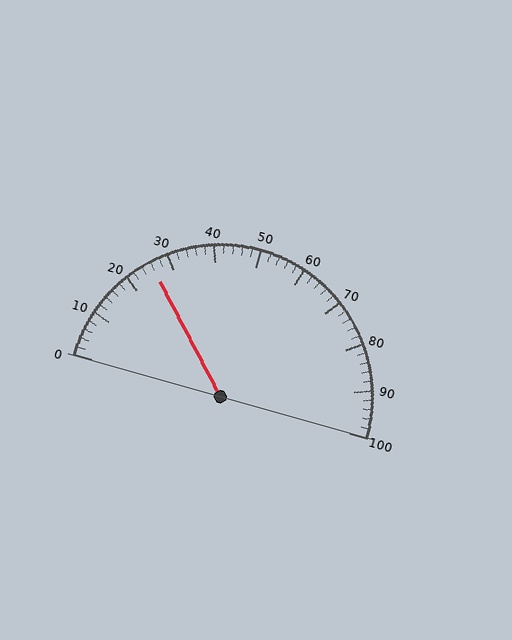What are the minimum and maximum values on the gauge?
The gauge ranges from 0 to 100.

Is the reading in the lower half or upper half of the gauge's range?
The reading is in the lower half of the range (0 to 100).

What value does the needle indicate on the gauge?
The needle indicates approximately 26.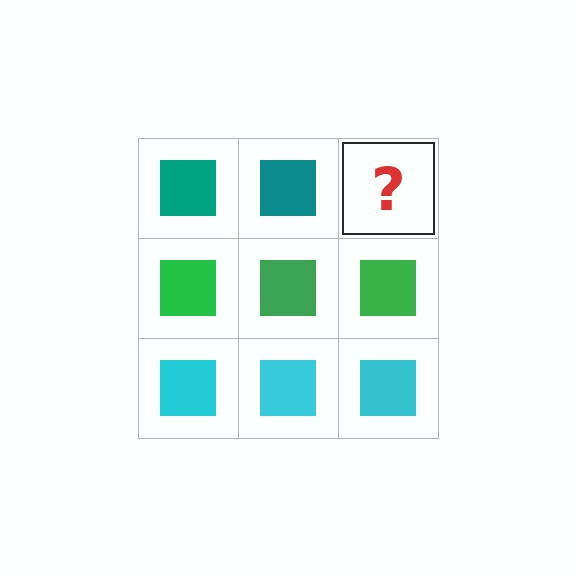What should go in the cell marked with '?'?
The missing cell should contain a teal square.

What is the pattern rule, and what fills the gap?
The rule is that each row has a consistent color. The gap should be filled with a teal square.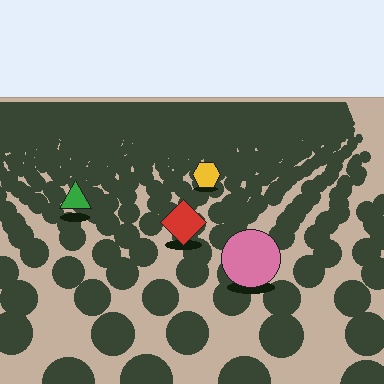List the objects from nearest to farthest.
From nearest to farthest: the pink circle, the red diamond, the green triangle, the yellow hexagon.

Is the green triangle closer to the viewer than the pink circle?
No. The pink circle is closer — you can tell from the texture gradient: the ground texture is coarser near it.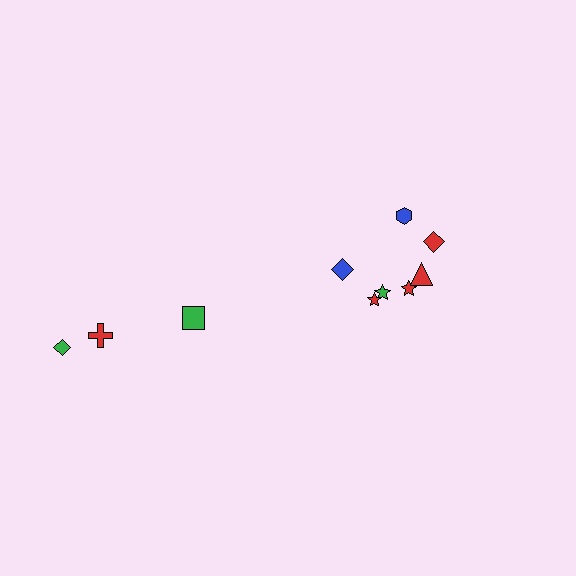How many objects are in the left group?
There are 3 objects.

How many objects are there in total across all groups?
There are 10 objects.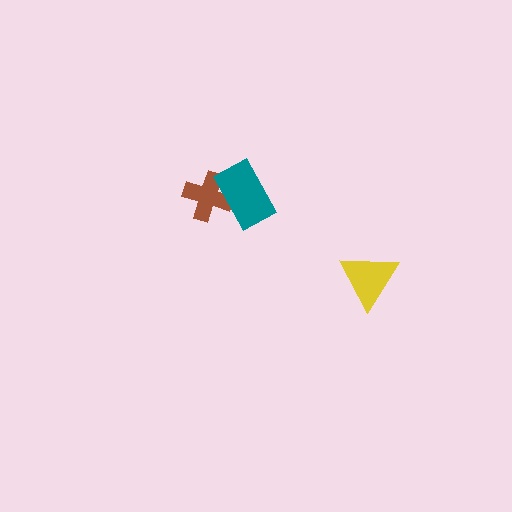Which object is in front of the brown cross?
The teal rectangle is in front of the brown cross.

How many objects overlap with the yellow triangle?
0 objects overlap with the yellow triangle.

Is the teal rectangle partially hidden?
No, no other shape covers it.